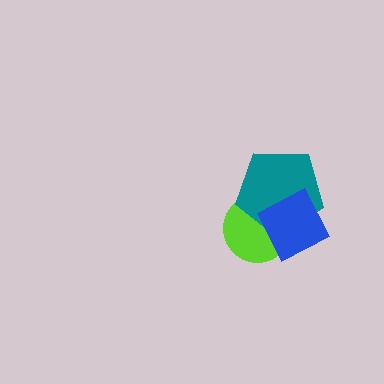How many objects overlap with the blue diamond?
2 objects overlap with the blue diamond.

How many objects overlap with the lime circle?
2 objects overlap with the lime circle.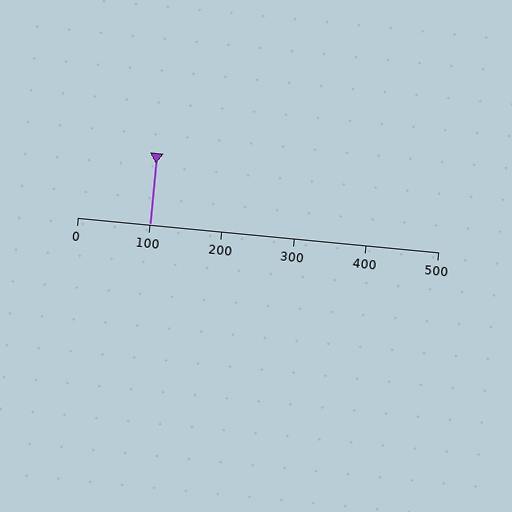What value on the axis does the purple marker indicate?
The marker indicates approximately 100.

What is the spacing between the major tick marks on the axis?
The major ticks are spaced 100 apart.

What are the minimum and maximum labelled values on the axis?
The axis runs from 0 to 500.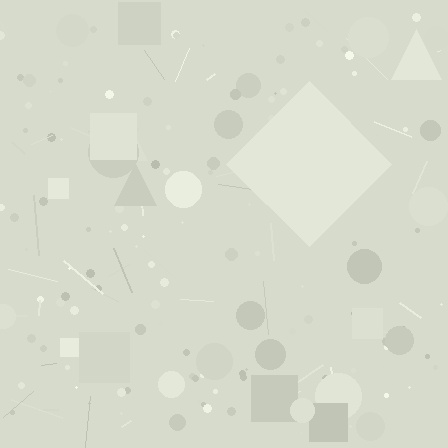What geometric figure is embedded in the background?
A diamond is embedded in the background.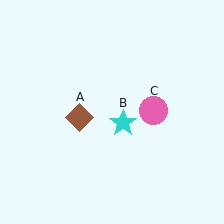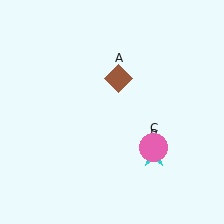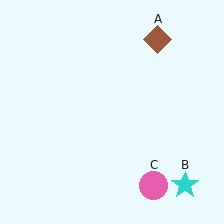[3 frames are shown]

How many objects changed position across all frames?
3 objects changed position: brown diamond (object A), cyan star (object B), pink circle (object C).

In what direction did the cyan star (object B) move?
The cyan star (object B) moved down and to the right.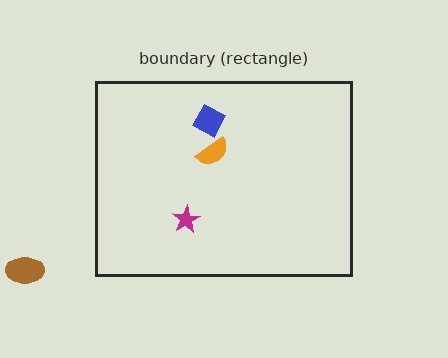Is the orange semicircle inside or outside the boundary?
Inside.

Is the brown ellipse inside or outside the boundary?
Outside.